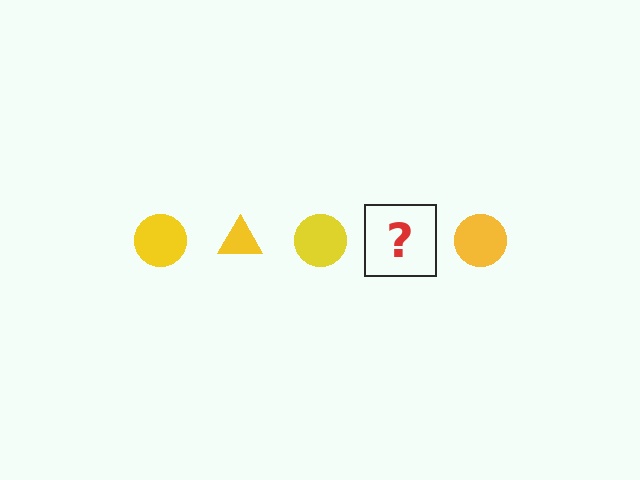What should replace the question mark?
The question mark should be replaced with a yellow triangle.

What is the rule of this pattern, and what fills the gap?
The rule is that the pattern cycles through circle, triangle shapes in yellow. The gap should be filled with a yellow triangle.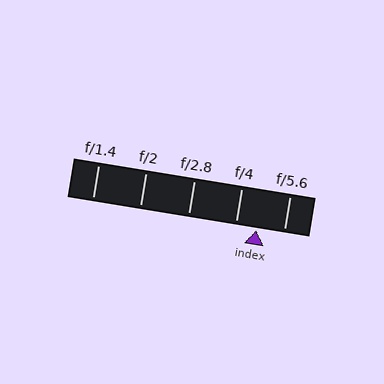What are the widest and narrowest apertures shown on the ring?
The widest aperture shown is f/1.4 and the narrowest is f/5.6.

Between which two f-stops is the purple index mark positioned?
The index mark is between f/4 and f/5.6.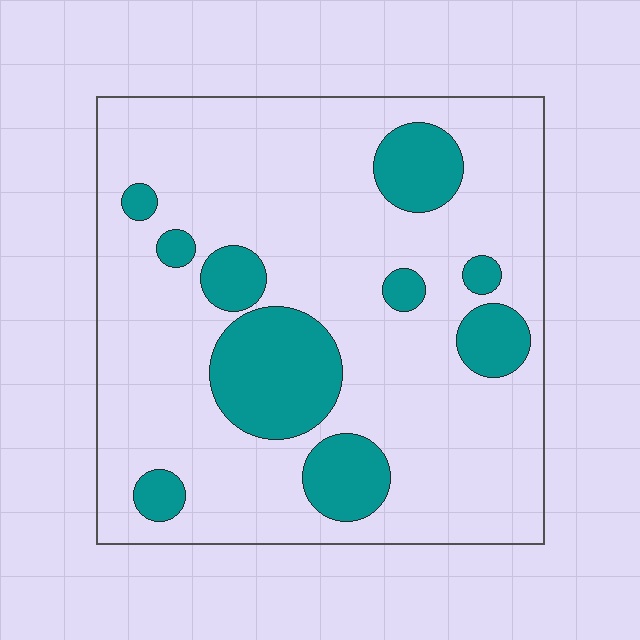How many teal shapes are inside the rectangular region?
10.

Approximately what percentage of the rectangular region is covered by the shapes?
Approximately 20%.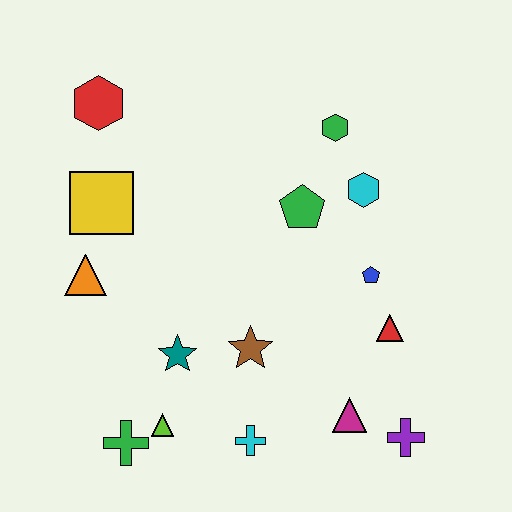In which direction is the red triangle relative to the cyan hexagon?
The red triangle is below the cyan hexagon.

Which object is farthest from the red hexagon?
The purple cross is farthest from the red hexagon.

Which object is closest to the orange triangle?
The yellow square is closest to the orange triangle.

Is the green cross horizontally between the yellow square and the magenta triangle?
Yes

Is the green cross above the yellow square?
No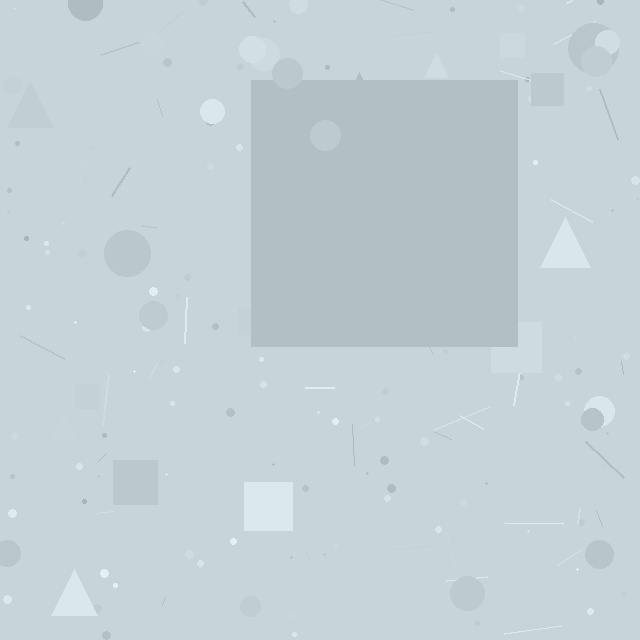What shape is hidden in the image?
A square is hidden in the image.